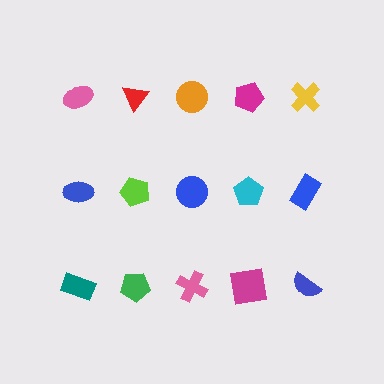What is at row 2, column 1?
A blue ellipse.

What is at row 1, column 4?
A magenta pentagon.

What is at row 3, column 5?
A blue semicircle.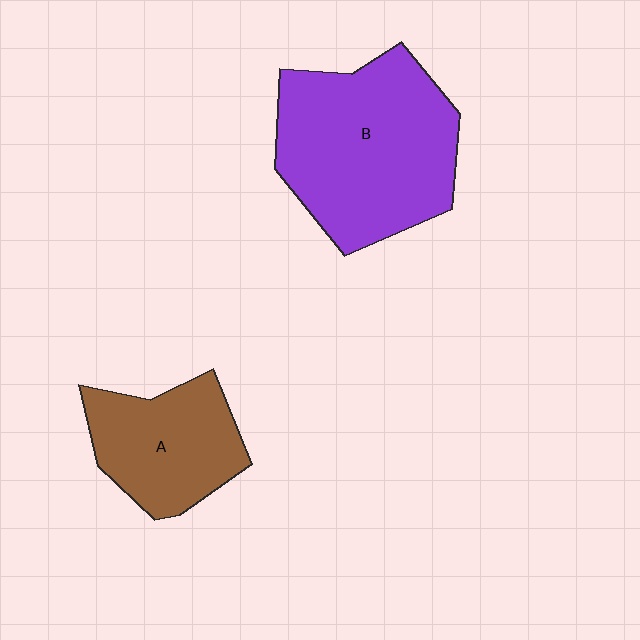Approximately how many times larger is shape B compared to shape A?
Approximately 1.7 times.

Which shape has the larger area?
Shape B (purple).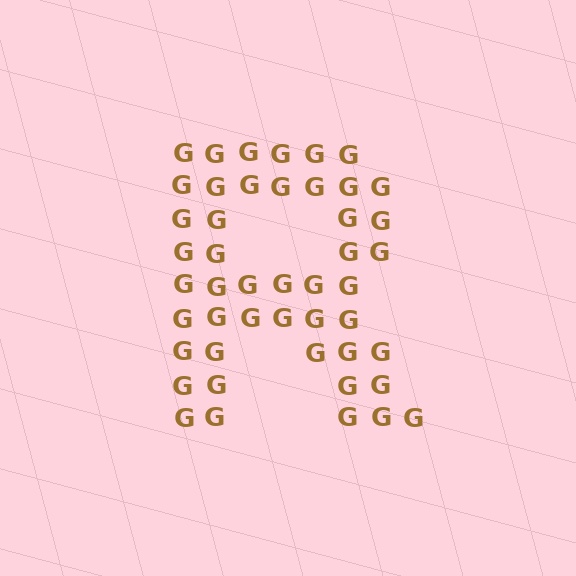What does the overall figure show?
The overall figure shows the letter R.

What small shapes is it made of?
It is made of small letter G's.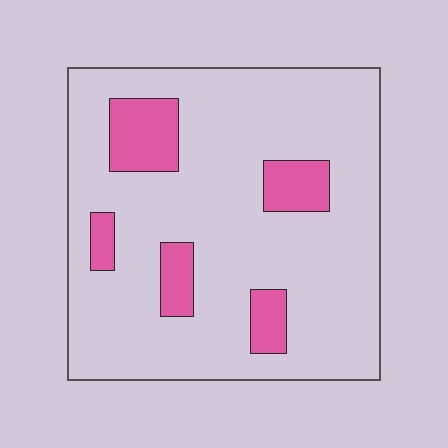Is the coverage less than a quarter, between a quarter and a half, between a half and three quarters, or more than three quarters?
Less than a quarter.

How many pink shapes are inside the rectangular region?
5.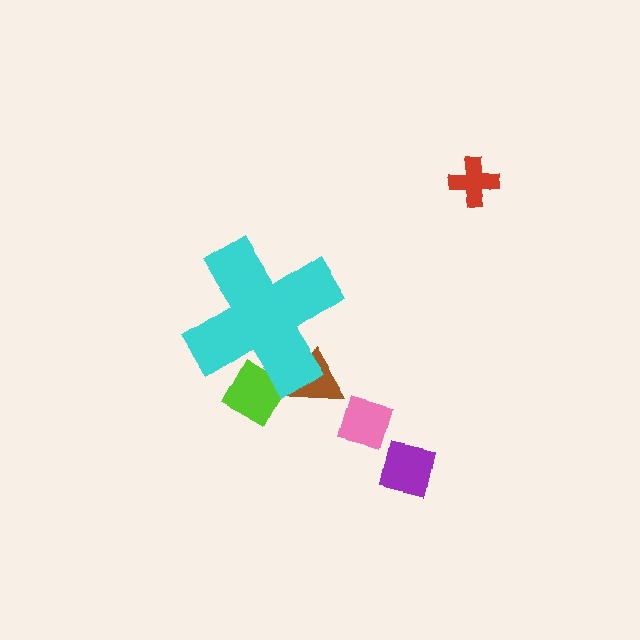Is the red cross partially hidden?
No, the red cross is fully visible.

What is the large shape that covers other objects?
A cyan cross.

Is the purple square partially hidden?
No, the purple square is fully visible.